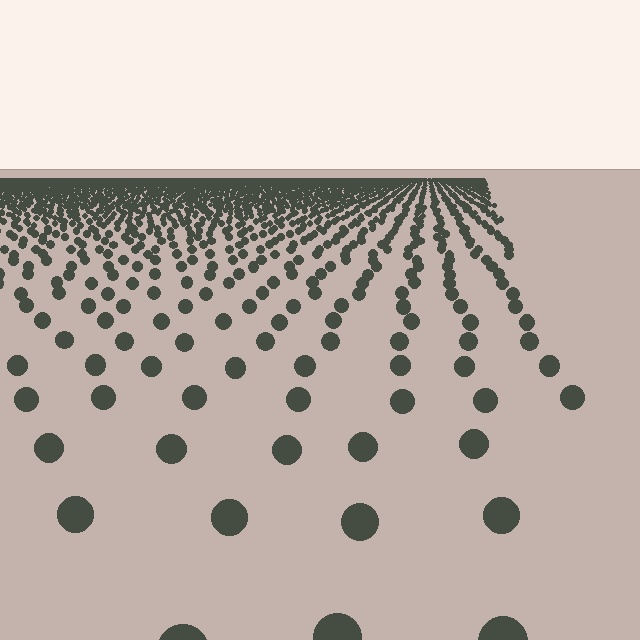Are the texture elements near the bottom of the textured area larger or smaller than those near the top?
Larger. Near the bottom, elements are closer to the viewer and appear at a bigger on-screen size.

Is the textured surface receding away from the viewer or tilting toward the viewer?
The surface is receding away from the viewer. Texture elements get smaller and denser toward the top.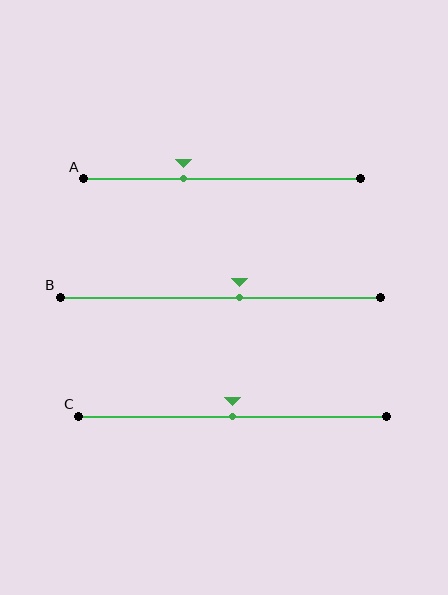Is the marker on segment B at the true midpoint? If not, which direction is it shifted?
No, the marker on segment B is shifted to the right by about 6% of the segment length.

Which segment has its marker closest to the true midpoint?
Segment C has its marker closest to the true midpoint.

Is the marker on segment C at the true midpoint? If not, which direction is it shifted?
Yes, the marker on segment C is at the true midpoint.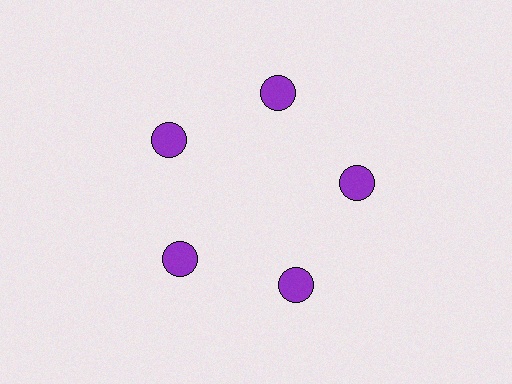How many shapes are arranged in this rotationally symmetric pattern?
There are 5 shapes, arranged in 5 groups of 1.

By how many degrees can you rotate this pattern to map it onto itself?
The pattern maps onto itself every 72 degrees of rotation.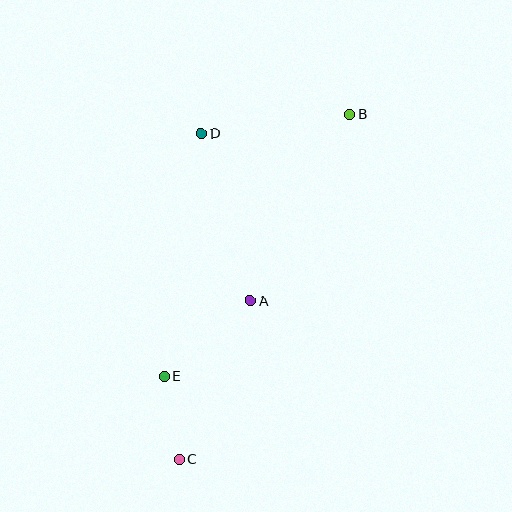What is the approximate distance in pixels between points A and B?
The distance between A and B is approximately 212 pixels.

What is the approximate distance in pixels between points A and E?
The distance between A and E is approximately 114 pixels.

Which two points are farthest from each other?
Points B and C are farthest from each other.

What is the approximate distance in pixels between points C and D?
The distance between C and D is approximately 326 pixels.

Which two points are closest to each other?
Points C and E are closest to each other.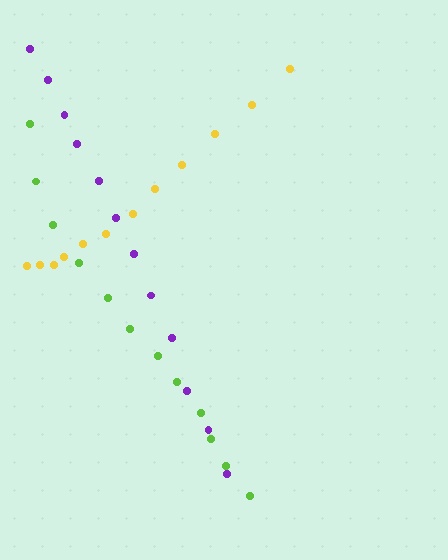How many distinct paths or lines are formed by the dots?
There are 3 distinct paths.